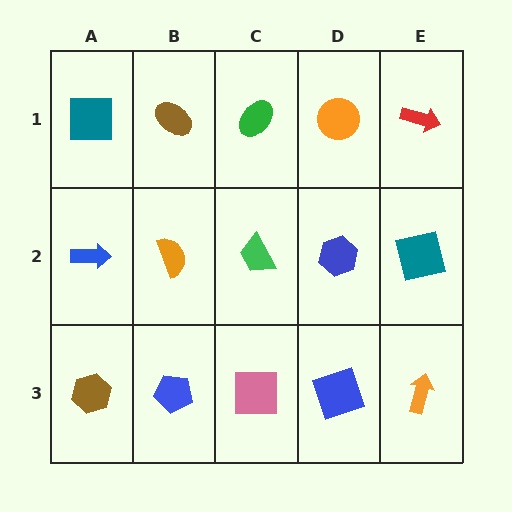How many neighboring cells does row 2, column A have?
3.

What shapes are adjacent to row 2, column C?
A green ellipse (row 1, column C), a pink square (row 3, column C), an orange semicircle (row 2, column B), a blue hexagon (row 2, column D).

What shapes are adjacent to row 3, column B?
An orange semicircle (row 2, column B), a brown hexagon (row 3, column A), a pink square (row 3, column C).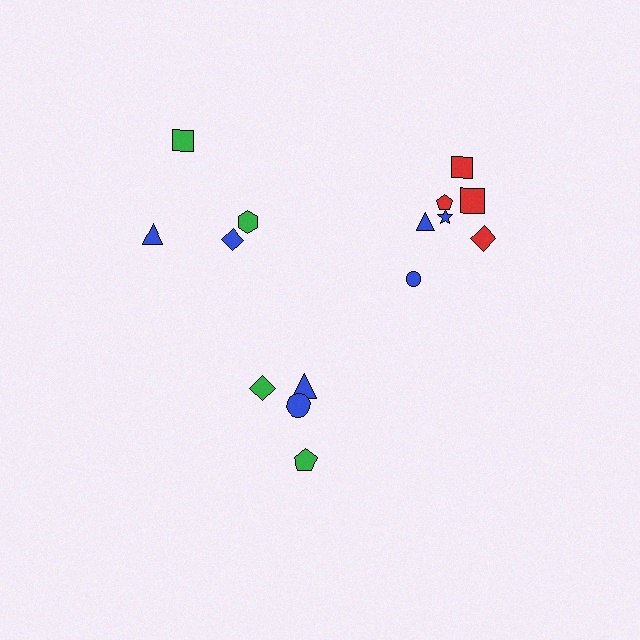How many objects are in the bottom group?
There are 4 objects.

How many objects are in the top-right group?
There are 7 objects.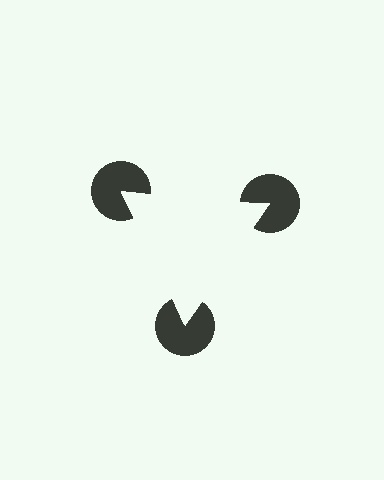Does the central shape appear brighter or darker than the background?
It typically appears slightly brighter than the background, even though no actual brightness change is drawn.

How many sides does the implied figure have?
3 sides.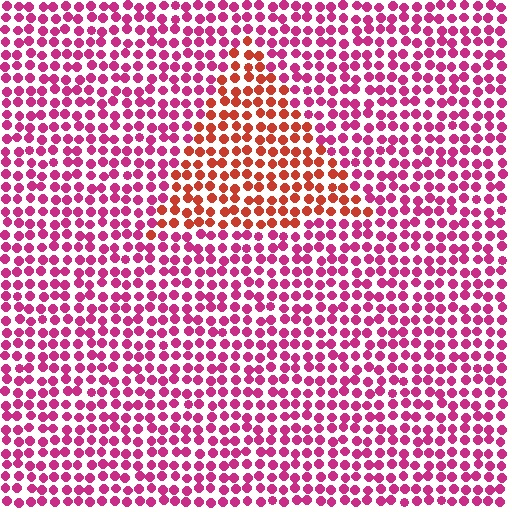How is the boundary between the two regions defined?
The boundary is defined purely by a slight shift in hue (about 41 degrees). Spacing, size, and orientation are identical on both sides.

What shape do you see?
I see a triangle.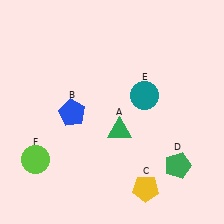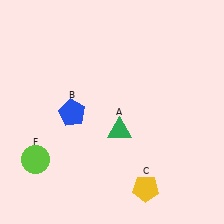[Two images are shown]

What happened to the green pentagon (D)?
The green pentagon (D) was removed in Image 2. It was in the bottom-right area of Image 1.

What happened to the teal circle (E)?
The teal circle (E) was removed in Image 2. It was in the top-right area of Image 1.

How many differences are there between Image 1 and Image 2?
There are 2 differences between the two images.